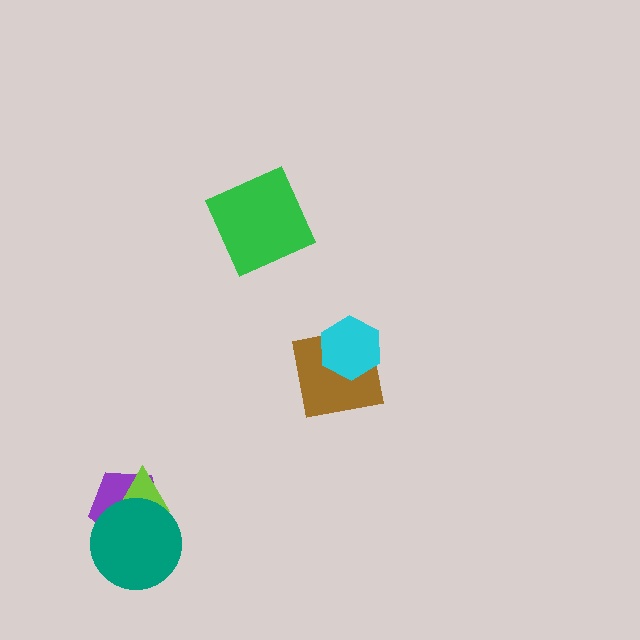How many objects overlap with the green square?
0 objects overlap with the green square.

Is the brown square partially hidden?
Yes, it is partially covered by another shape.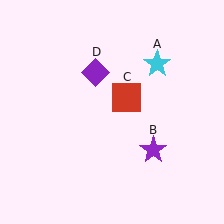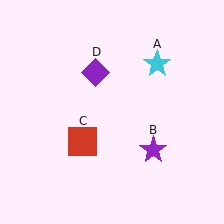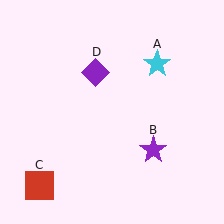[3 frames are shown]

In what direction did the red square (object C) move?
The red square (object C) moved down and to the left.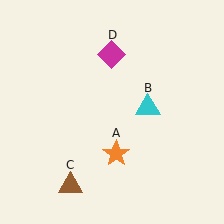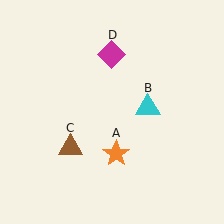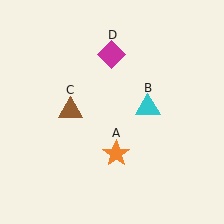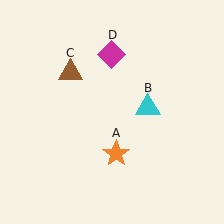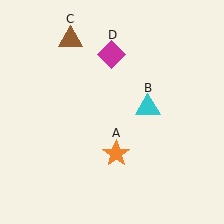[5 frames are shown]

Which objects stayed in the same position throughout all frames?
Orange star (object A) and cyan triangle (object B) and magenta diamond (object D) remained stationary.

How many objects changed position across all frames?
1 object changed position: brown triangle (object C).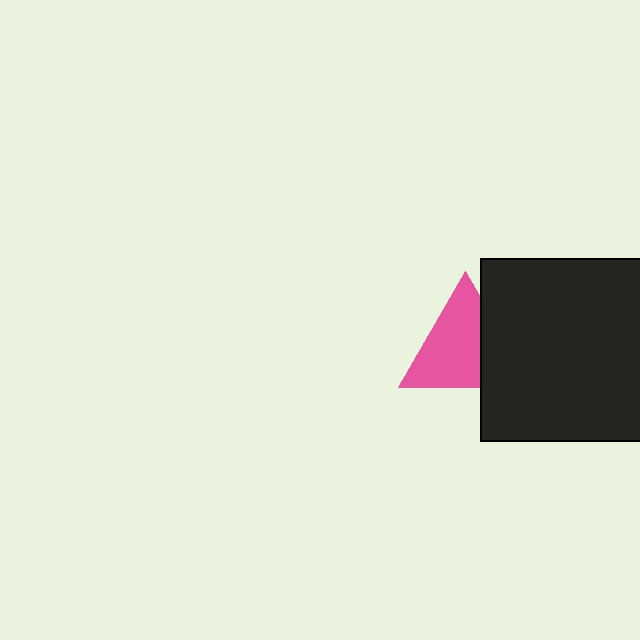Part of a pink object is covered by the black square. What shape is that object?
It is a triangle.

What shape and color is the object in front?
The object in front is a black square.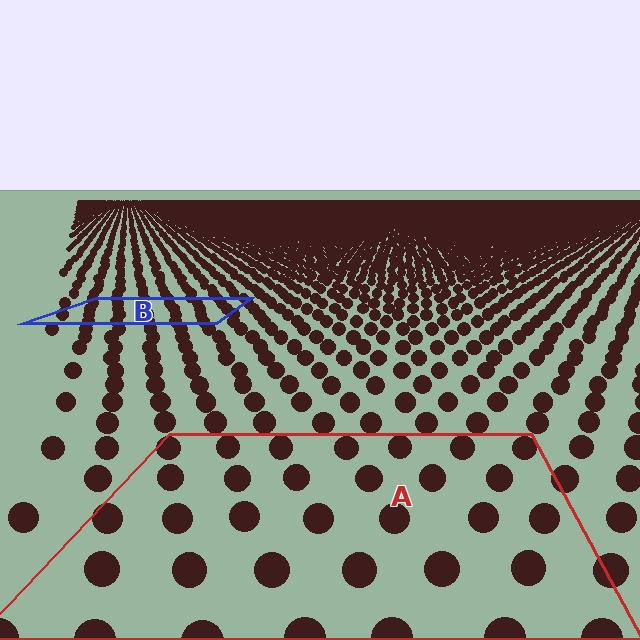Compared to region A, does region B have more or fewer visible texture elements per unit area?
Region B has more texture elements per unit area — they are packed more densely because it is farther away.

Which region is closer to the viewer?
Region A is closer. The texture elements there are larger and more spread out.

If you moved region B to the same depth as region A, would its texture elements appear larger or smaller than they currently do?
They would appear larger. At a closer depth, the same texture elements are projected at a bigger on-screen size.